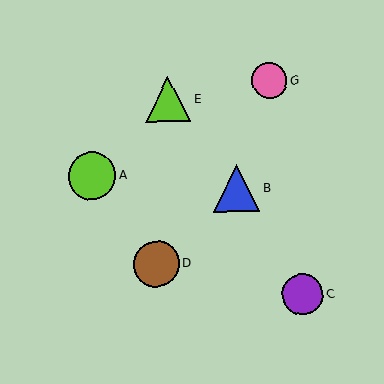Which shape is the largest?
The lime circle (labeled A) is the largest.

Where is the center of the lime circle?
The center of the lime circle is at (92, 176).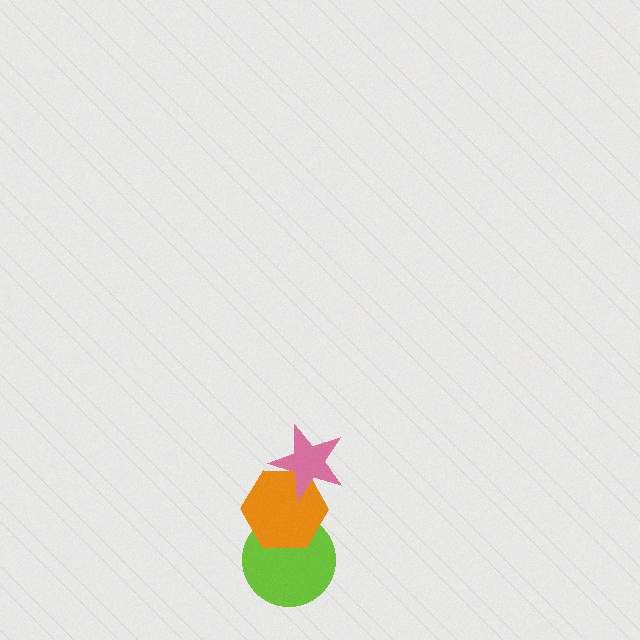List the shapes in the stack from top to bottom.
From top to bottom: the pink star, the orange hexagon, the lime circle.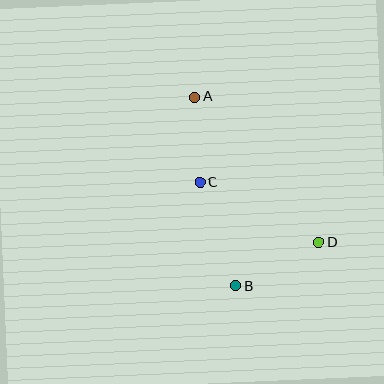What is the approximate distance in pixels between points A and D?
The distance between A and D is approximately 191 pixels.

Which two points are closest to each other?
Points A and C are closest to each other.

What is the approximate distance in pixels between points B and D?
The distance between B and D is approximately 94 pixels.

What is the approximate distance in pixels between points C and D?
The distance between C and D is approximately 134 pixels.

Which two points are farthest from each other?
Points A and B are farthest from each other.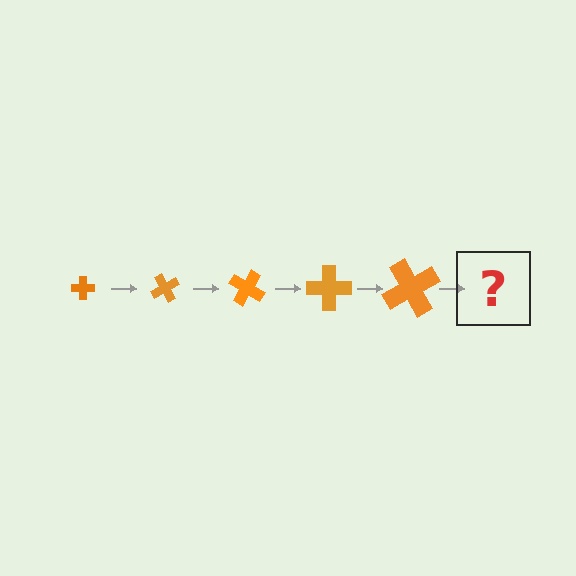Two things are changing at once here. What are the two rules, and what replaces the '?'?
The two rules are that the cross grows larger each step and it rotates 60 degrees each step. The '?' should be a cross, larger than the previous one and rotated 300 degrees from the start.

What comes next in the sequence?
The next element should be a cross, larger than the previous one and rotated 300 degrees from the start.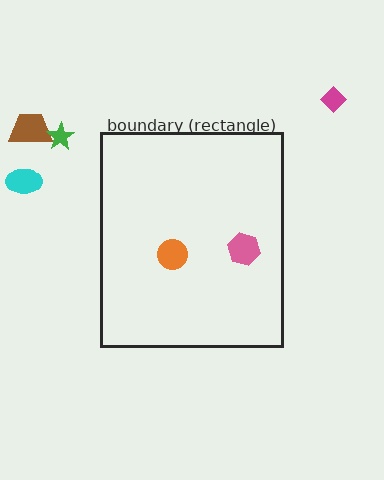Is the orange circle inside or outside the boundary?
Inside.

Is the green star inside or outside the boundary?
Outside.